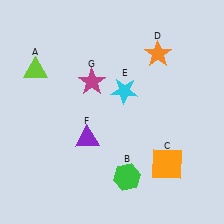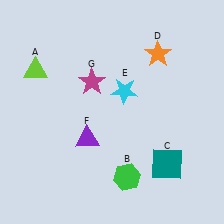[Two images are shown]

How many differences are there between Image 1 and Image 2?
There is 1 difference between the two images.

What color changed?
The square (C) changed from orange in Image 1 to teal in Image 2.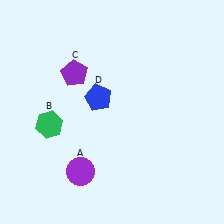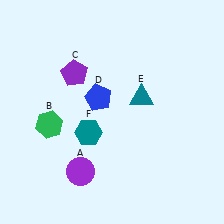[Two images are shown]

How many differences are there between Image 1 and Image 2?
There are 2 differences between the two images.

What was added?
A teal triangle (E), a teal hexagon (F) were added in Image 2.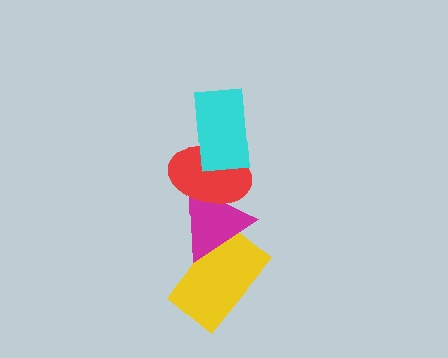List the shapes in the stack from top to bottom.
From top to bottom: the cyan rectangle, the red ellipse, the magenta triangle, the yellow rectangle.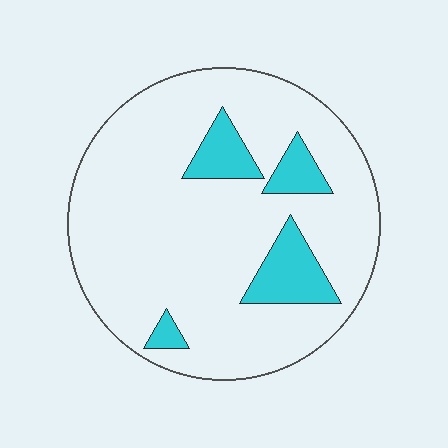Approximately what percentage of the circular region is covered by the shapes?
Approximately 15%.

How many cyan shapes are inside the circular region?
4.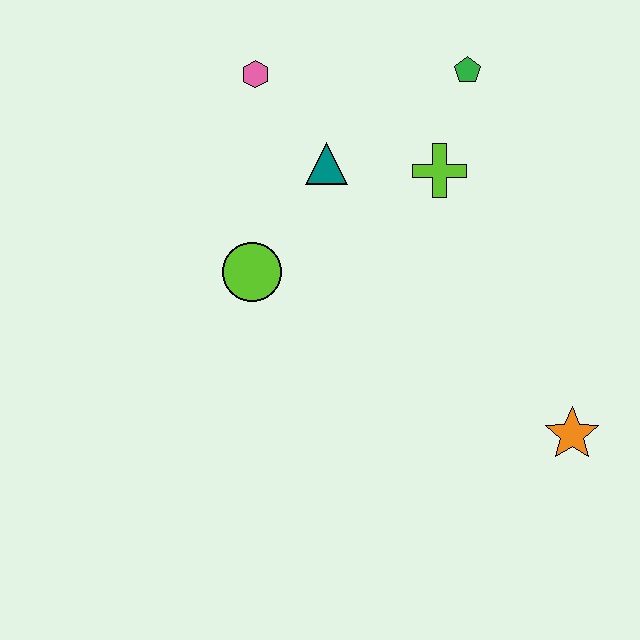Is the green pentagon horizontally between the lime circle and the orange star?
Yes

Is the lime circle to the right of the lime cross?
No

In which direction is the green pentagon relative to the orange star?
The green pentagon is above the orange star.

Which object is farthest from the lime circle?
The orange star is farthest from the lime circle.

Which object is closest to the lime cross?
The green pentagon is closest to the lime cross.